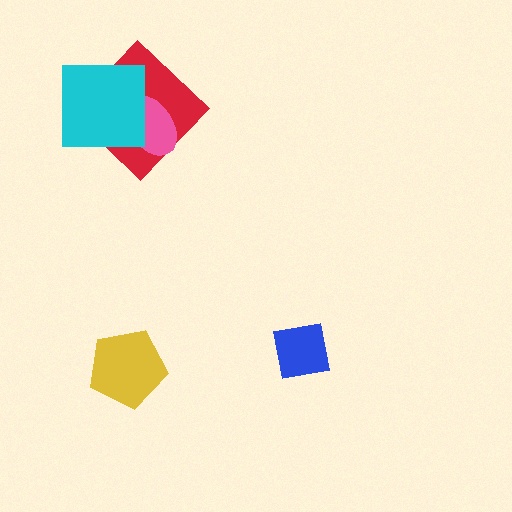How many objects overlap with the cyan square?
2 objects overlap with the cyan square.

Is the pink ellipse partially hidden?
Yes, it is partially covered by another shape.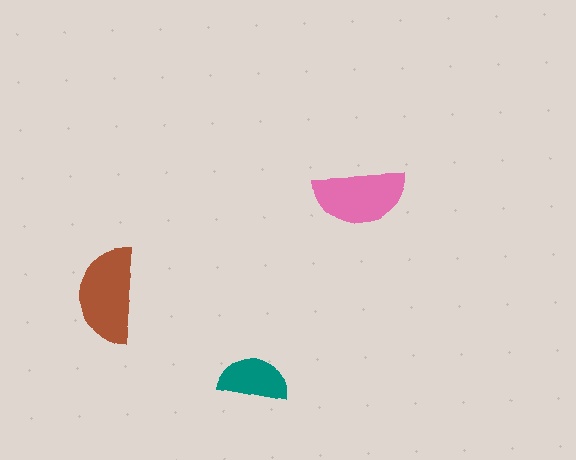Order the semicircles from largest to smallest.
the brown one, the pink one, the teal one.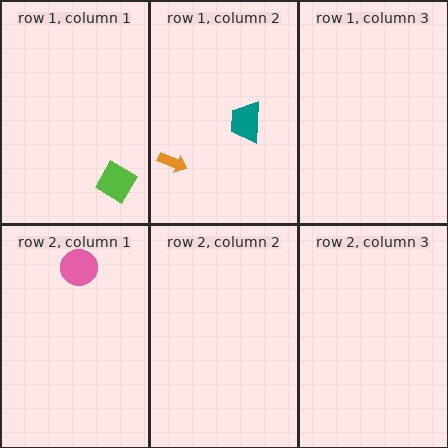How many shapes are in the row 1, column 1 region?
1.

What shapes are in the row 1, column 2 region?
The orange arrow, the teal trapezoid.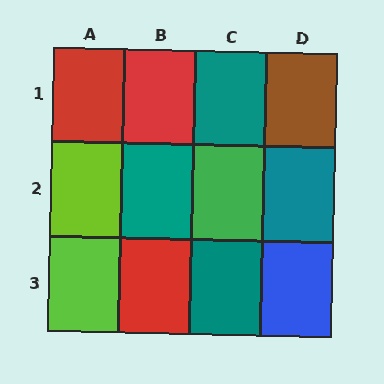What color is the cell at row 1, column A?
Red.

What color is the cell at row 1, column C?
Teal.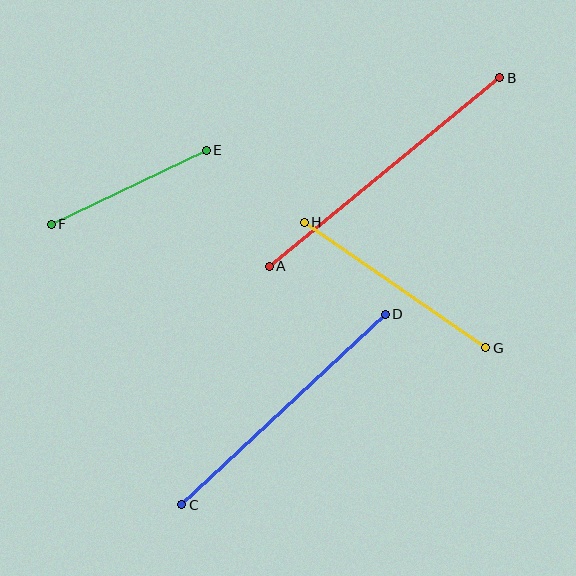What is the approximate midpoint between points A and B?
The midpoint is at approximately (384, 172) pixels.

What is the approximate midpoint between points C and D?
The midpoint is at approximately (283, 410) pixels.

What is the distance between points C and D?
The distance is approximately 279 pixels.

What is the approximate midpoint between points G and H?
The midpoint is at approximately (395, 285) pixels.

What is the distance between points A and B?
The distance is approximately 298 pixels.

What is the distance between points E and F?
The distance is approximately 172 pixels.